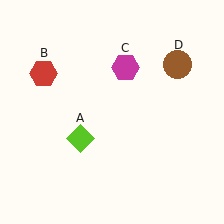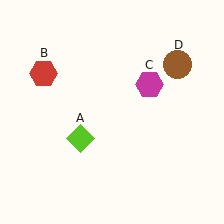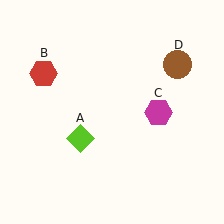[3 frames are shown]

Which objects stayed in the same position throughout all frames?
Lime diamond (object A) and red hexagon (object B) and brown circle (object D) remained stationary.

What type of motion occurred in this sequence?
The magenta hexagon (object C) rotated clockwise around the center of the scene.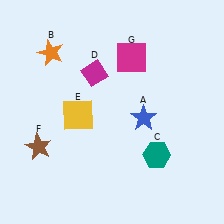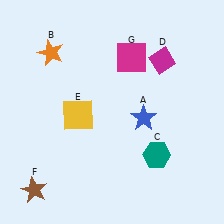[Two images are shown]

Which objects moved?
The objects that moved are: the magenta diamond (D), the brown star (F).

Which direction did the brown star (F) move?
The brown star (F) moved down.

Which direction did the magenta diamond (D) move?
The magenta diamond (D) moved right.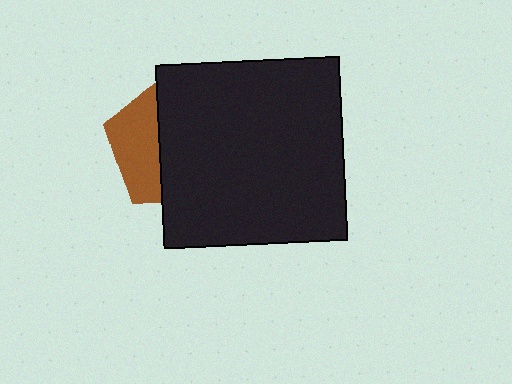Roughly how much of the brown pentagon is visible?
A small part of it is visible (roughly 37%).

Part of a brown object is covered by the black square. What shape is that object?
It is a pentagon.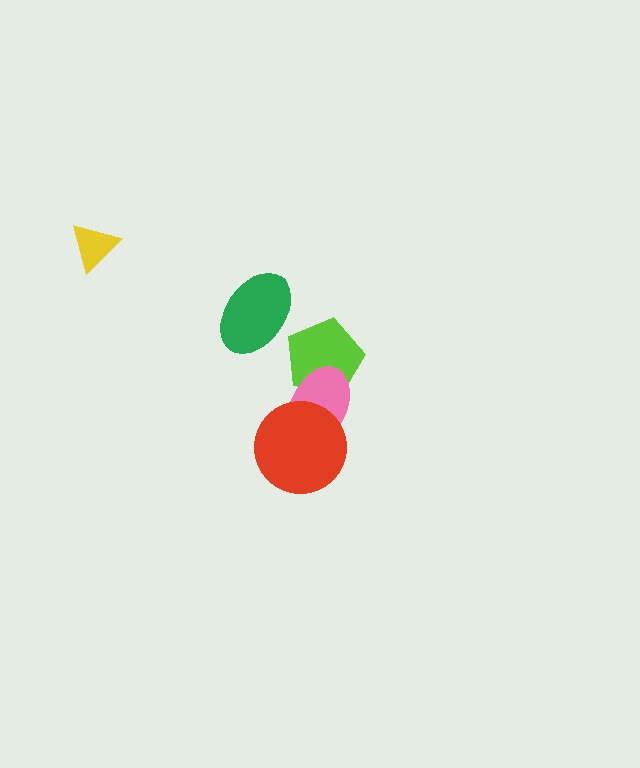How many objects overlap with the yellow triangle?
0 objects overlap with the yellow triangle.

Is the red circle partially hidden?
No, no other shape covers it.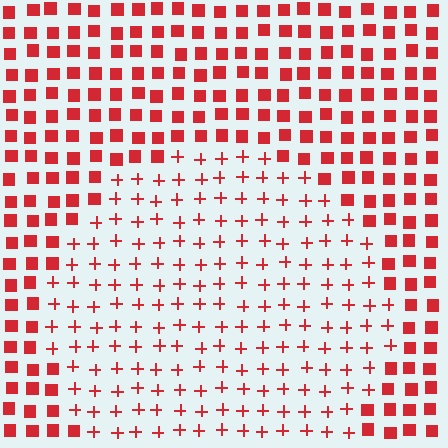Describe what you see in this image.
The image is filled with small red elements arranged in a uniform grid. A circle-shaped region contains plus signs, while the surrounding area contains squares. The boundary is defined purely by the change in element shape.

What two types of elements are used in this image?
The image uses plus signs inside the circle region and squares outside it.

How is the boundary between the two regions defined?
The boundary is defined by a change in element shape: plus signs inside vs. squares outside. All elements share the same color and spacing.